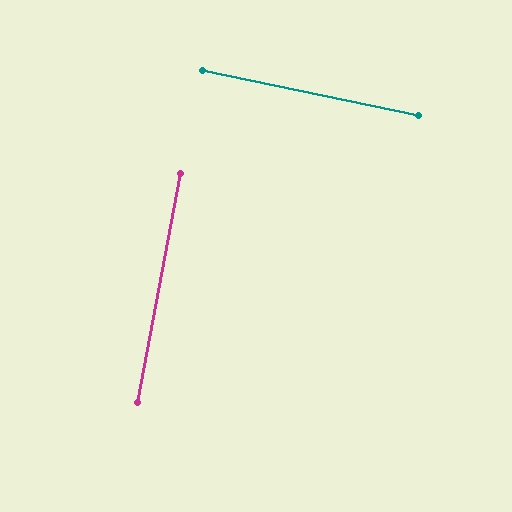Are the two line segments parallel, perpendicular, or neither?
Perpendicular — they meet at approximately 89°.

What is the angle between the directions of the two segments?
Approximately 89 degrees.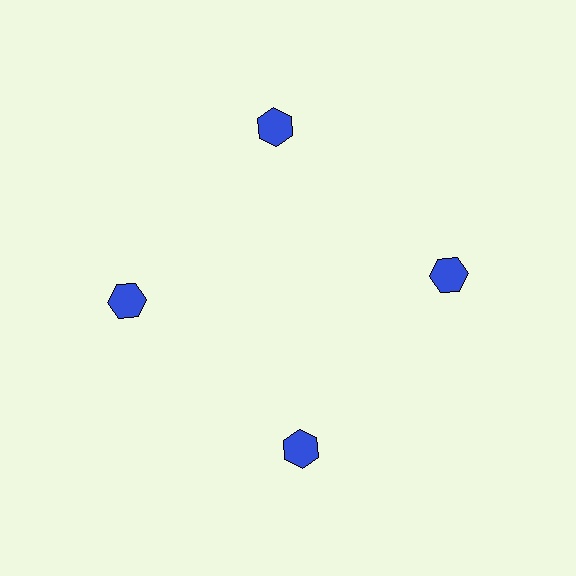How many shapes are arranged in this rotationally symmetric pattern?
There are 4 shapes, arranged in 4 groups of 1.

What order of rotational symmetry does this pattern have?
This pattern has 4-fold rotational symmetry.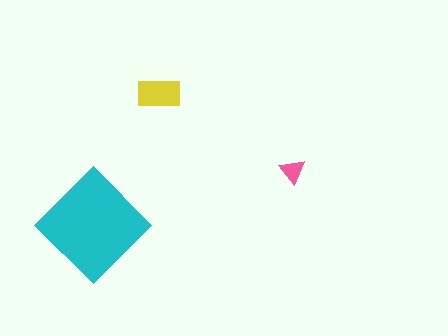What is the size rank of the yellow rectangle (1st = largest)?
2nd.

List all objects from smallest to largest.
The pink triangle, the yellow rectangle, the cyan diamond.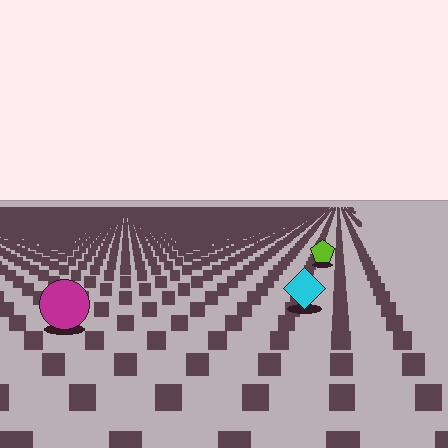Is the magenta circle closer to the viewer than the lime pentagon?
Yes. The magenta circle is closer — you can tell from the texture gradient: the ground texture is coarser near it.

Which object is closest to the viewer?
The magenta circle is closest. The texture marks near it are larger and more spread out.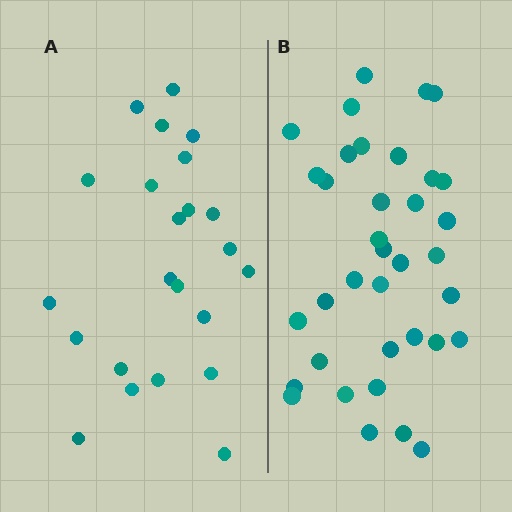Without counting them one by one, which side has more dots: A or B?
Region B (the right region) has more dots.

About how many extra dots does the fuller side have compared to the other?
Region B has approximately 15 more dots than region A.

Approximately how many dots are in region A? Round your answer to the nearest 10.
About 20 dots. (The exact count is 23, which rounds to 20.)